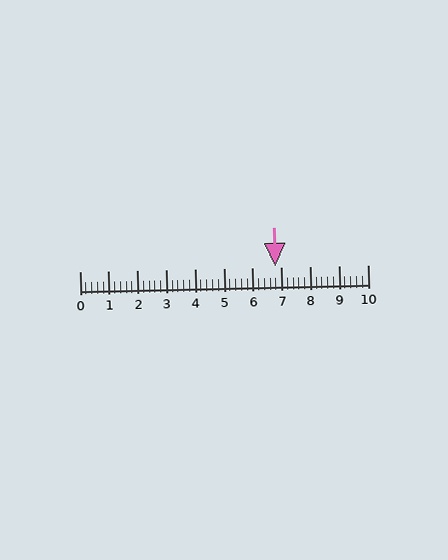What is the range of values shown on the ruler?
The ruler shows values from 0 to 10.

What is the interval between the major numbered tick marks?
The major tick marks are spaced 1 units apart.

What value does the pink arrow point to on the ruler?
The pink arrow points to approximately 6.8.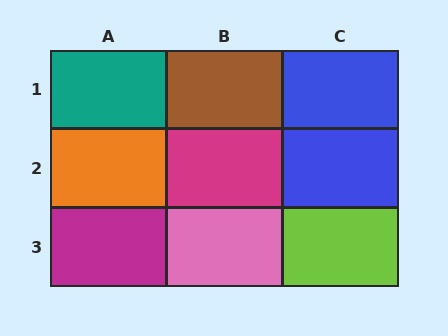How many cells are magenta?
2 cells are magenta.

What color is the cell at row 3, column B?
Pink.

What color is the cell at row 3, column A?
Magenta.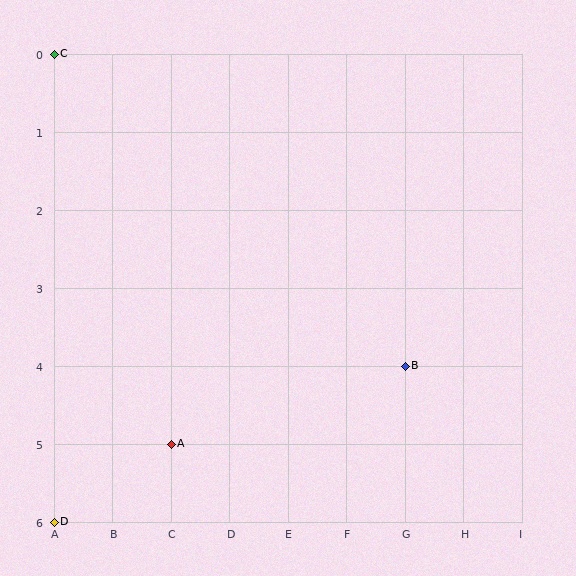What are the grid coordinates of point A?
Point A is at grid coordinates (C, 5).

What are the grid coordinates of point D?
Point D is at grid coordinates (A, 6).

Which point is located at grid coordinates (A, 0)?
Point C is at (A, 0).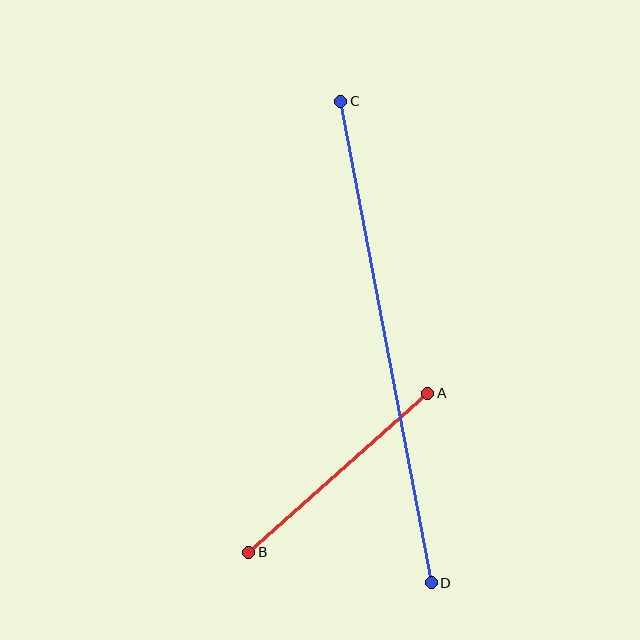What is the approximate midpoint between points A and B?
The midpoint is at approximately (338, 473) pixels.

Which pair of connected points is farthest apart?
Points C and D are farthest apart.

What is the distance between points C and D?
The distance is approximately 490 pixels.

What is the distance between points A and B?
The distance is approximately 239 pixels.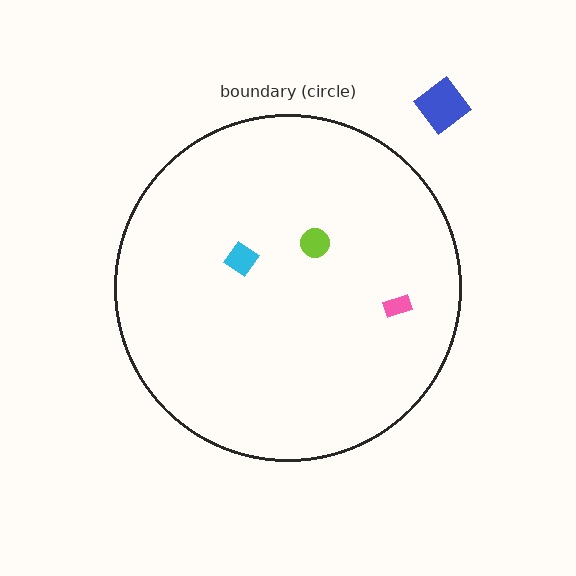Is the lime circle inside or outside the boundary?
Inside.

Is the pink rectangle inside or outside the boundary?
Inside.